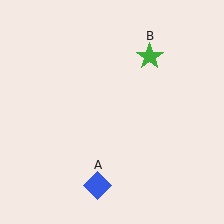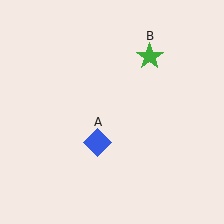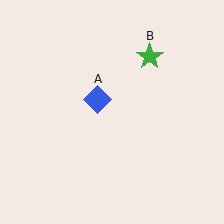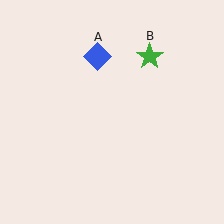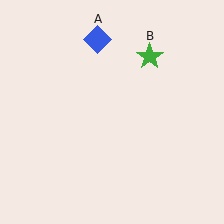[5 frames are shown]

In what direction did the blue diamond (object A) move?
The blue diamond (object A) moved up.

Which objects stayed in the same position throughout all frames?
Green star (object B) remained stationary.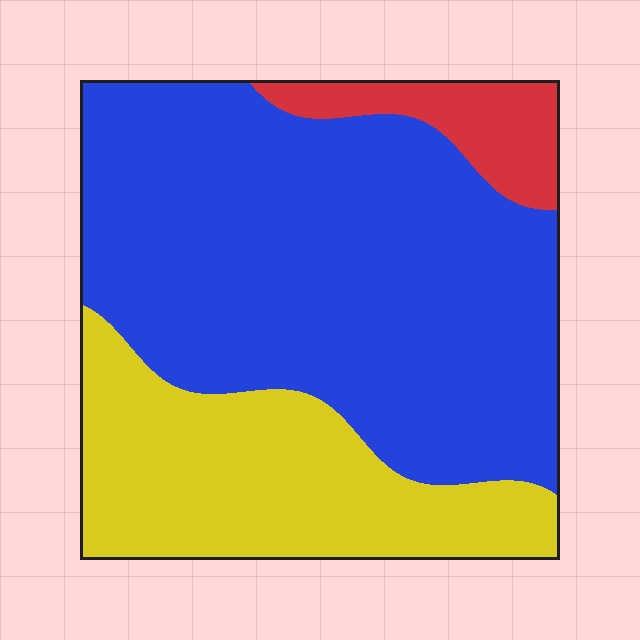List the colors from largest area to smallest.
From largest to smallest: blue, yellow, red.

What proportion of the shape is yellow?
Yellow covers about 30% of the shape.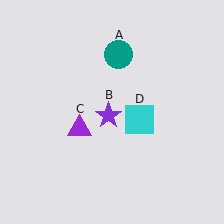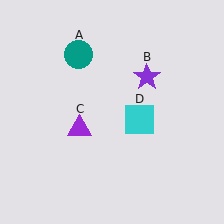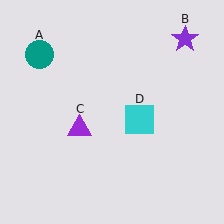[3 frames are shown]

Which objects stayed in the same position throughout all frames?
Purple triangle (object C) and cyan square (object D) remained stationary.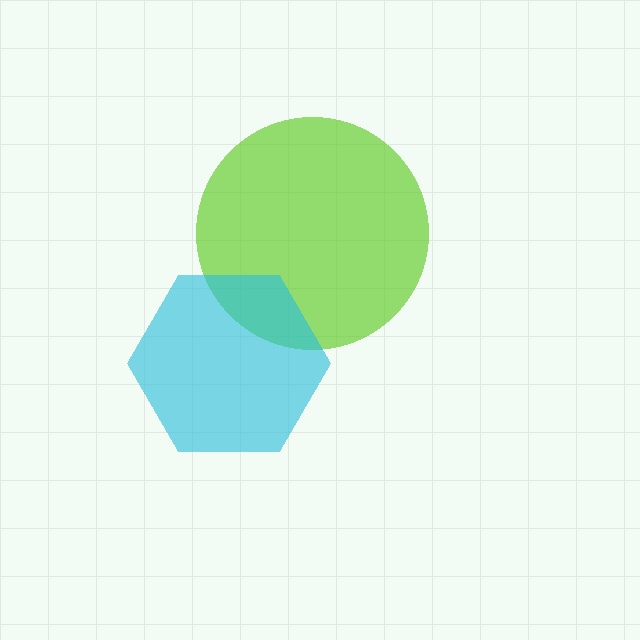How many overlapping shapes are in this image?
There are 2 overlapping shapes in the image.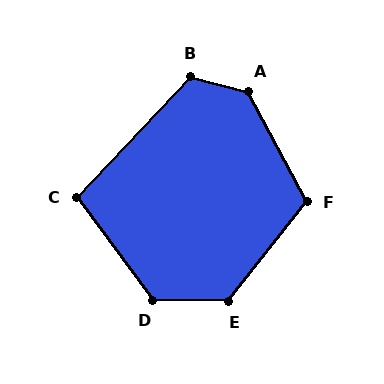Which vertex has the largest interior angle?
A, at approximately 132 degrees.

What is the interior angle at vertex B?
Approximately 119 degrees (obtuse).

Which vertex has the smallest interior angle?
C, at approximately 100 degrees.